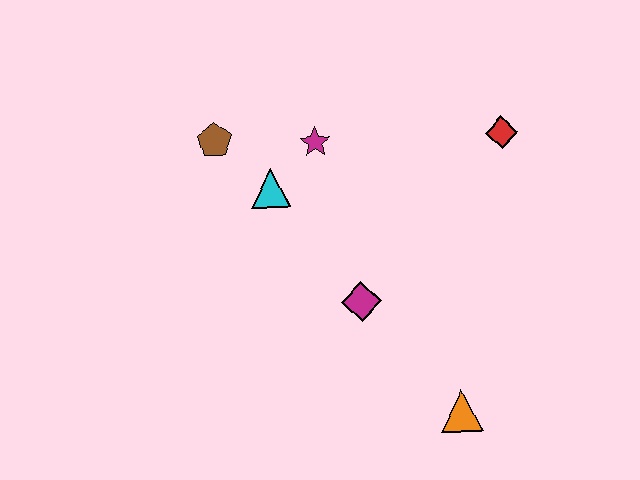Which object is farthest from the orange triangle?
The brown pentagon is farthest from the orange triangle.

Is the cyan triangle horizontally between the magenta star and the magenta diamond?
No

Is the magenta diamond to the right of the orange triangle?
No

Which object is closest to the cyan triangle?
The magenta star is closest to the cyan triangle.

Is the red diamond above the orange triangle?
Yes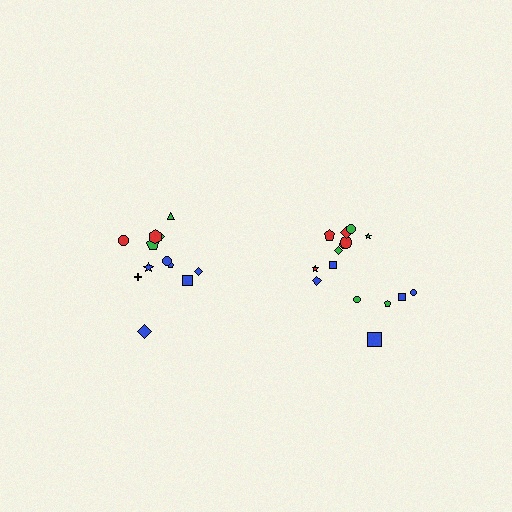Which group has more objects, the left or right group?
The right group.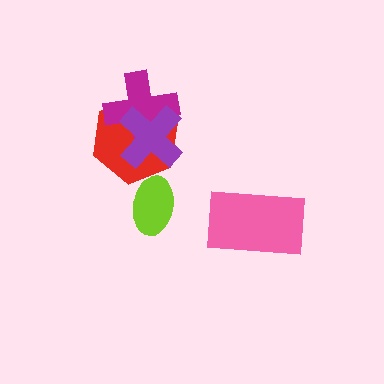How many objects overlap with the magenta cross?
2 objects overlap with the magenta cross.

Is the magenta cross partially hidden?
Yes, it is partially covered by another shape.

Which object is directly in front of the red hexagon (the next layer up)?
The magenta cross is directly in front of the red hexagon.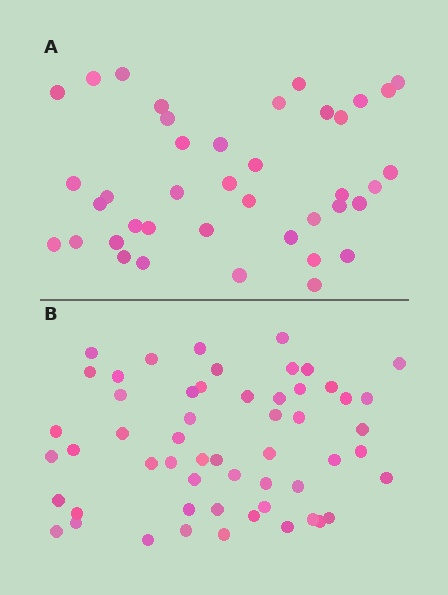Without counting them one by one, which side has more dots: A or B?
Region B (the bottom region) has more dots.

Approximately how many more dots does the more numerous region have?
Region B has approximately 15 more dots than region A.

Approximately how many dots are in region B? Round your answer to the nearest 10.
About 60 dots. (The exact count is 55, which rounds to 60.)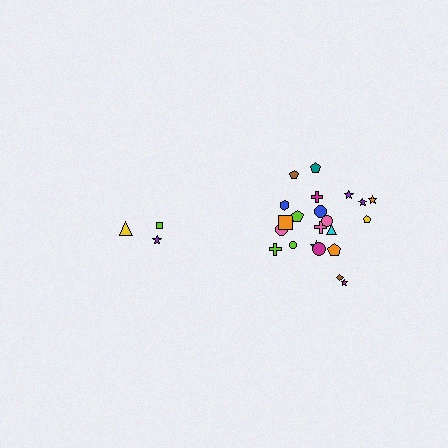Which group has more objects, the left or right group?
The right group.